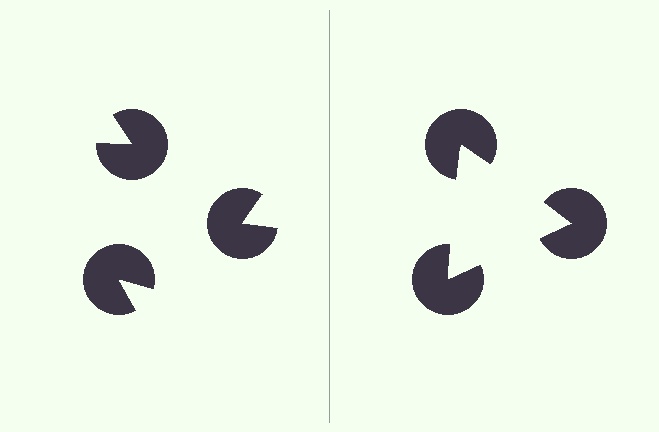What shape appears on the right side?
An illusory triangle.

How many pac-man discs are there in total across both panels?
6 — 3 on each side.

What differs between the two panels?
The pac-man discs are positioned identically on both sides; only the wedge orientations differ. On the right they align to a triangle; on the left they are misaligned.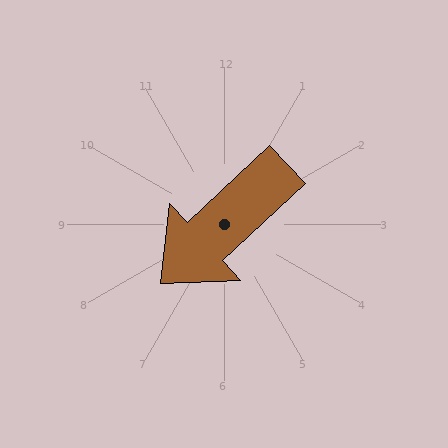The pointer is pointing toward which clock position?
Roughly 8 o'clock.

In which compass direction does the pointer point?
Southwest.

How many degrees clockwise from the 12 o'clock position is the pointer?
Approximately 227 degrees.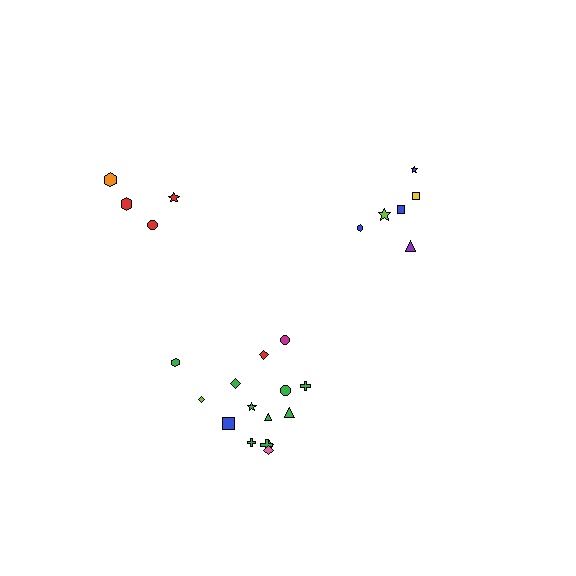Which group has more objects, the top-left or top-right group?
The top-right group.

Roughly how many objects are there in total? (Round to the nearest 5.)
Roughly 25 objects in total.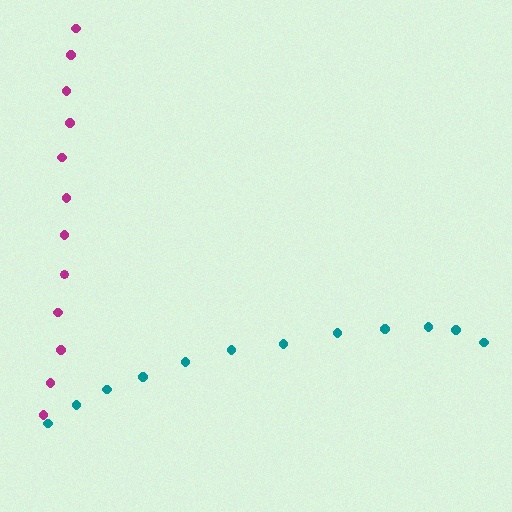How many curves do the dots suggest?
There are 2 distinct paths.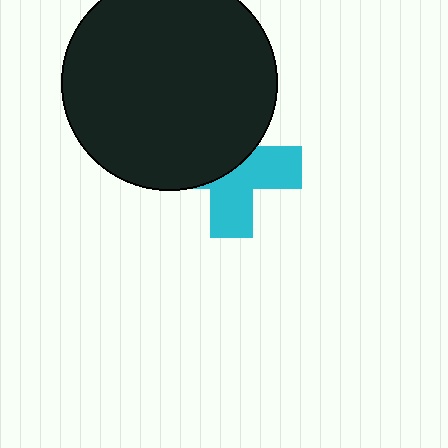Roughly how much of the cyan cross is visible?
About half of it is visible (roughly 49%).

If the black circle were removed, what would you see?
You would see the complete cyan cross.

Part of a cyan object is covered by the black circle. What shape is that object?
It is a cross.